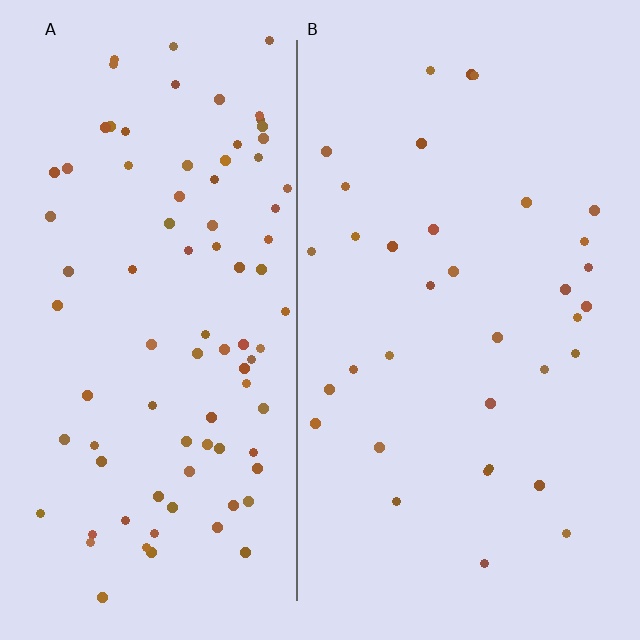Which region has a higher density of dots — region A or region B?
A (the left).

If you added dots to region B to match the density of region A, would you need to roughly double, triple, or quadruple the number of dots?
Approximately triple.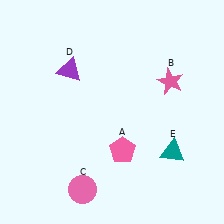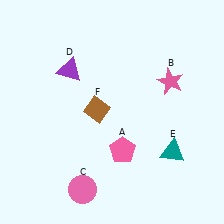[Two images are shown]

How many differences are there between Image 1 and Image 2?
There is 1 difference between the two images.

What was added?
A brown diamond (F) was added in Image 2.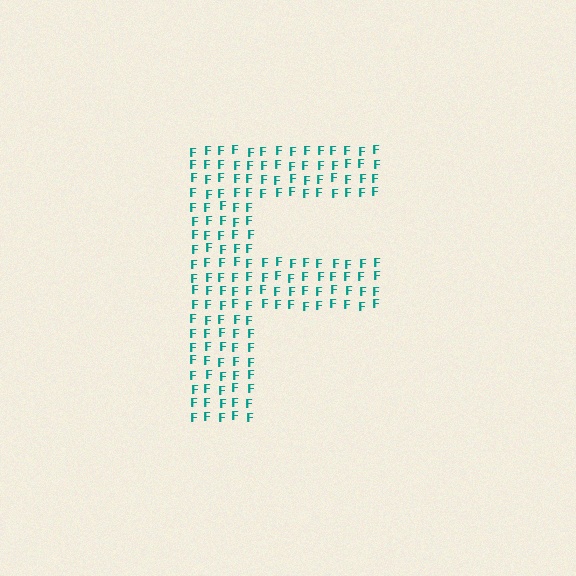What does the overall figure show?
The overall figure shows the letter F.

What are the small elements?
The small elements are letter F's.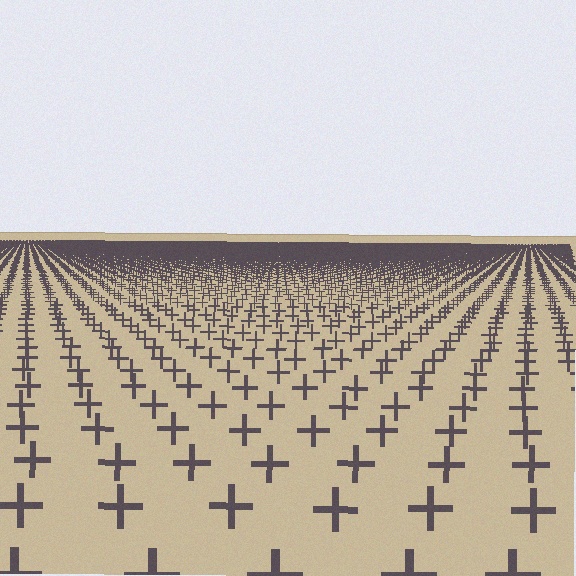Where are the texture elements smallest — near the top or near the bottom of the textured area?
Near the top.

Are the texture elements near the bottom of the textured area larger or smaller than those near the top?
Larger. Near the bottom, elements are closer to the viewer and appear at a bigger on-screen size.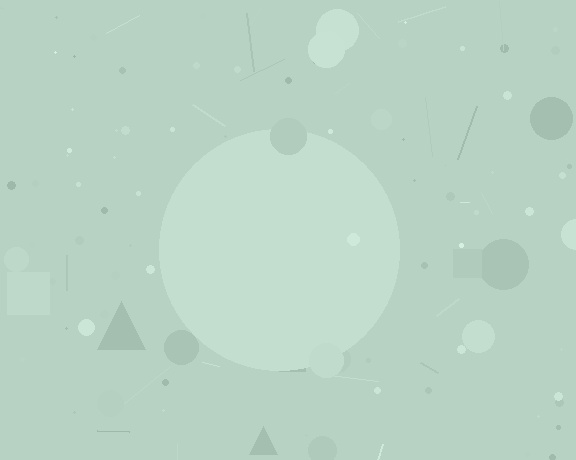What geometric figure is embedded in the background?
A circle is embedded in the background.